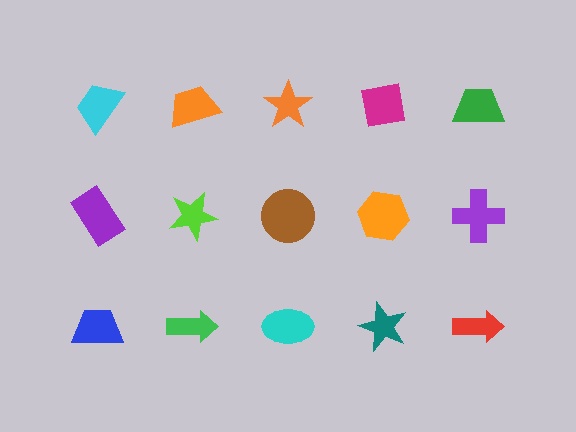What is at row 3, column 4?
A teal star.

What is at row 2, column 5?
A purple cross.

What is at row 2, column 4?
An orange hexagon.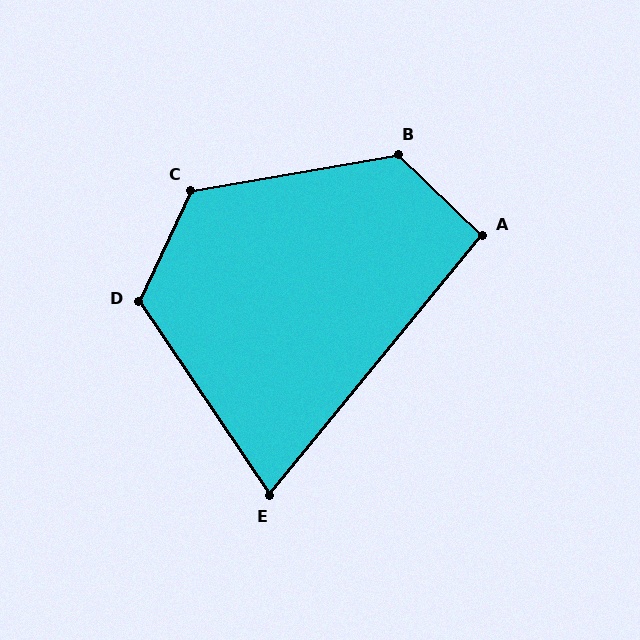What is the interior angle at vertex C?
Approximately 125 degrees (obtuse).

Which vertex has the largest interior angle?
B, at approximately 126 degrees.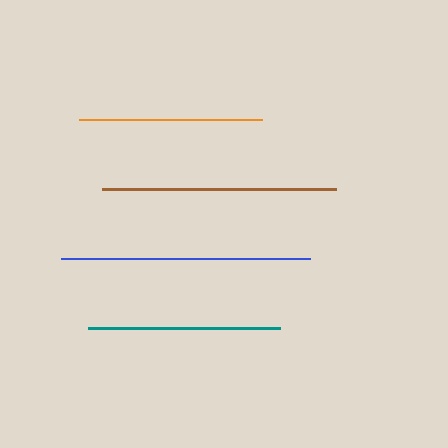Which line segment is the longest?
The blue line is the longest at approximately 249 pixels.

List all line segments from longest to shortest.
From longest to shortest: blue, brown, teal, orange.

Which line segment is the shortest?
The orange line is the shortest at approximately 183 pixels.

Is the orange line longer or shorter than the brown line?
The brown line is longer than the orange line.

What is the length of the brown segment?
The brown segment is approximately 235 pixels long.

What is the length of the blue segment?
The blue segment is approximately 249 pixels long.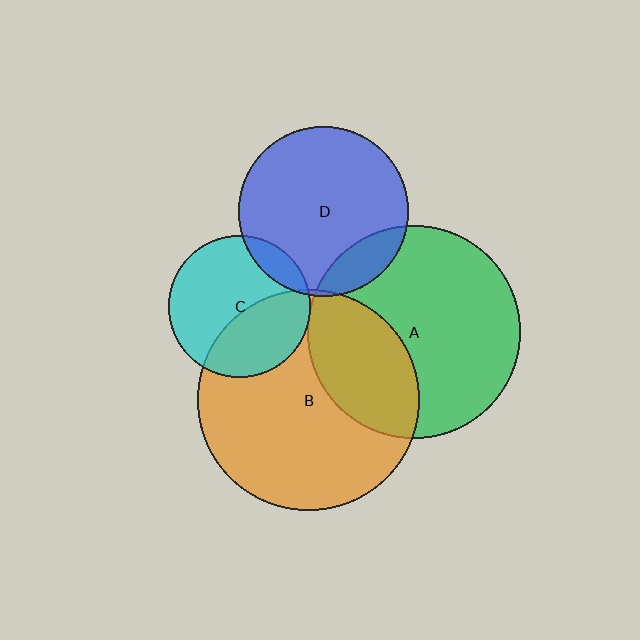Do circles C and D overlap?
Yes.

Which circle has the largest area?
Circle B (orange).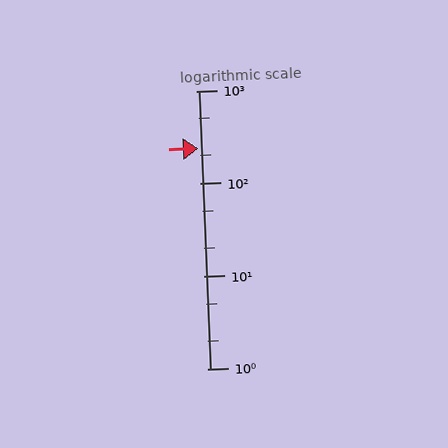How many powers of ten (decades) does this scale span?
The scale spans 3 decades, from 1 to 1000.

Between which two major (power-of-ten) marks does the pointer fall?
The pointer is between 100 and 1000.